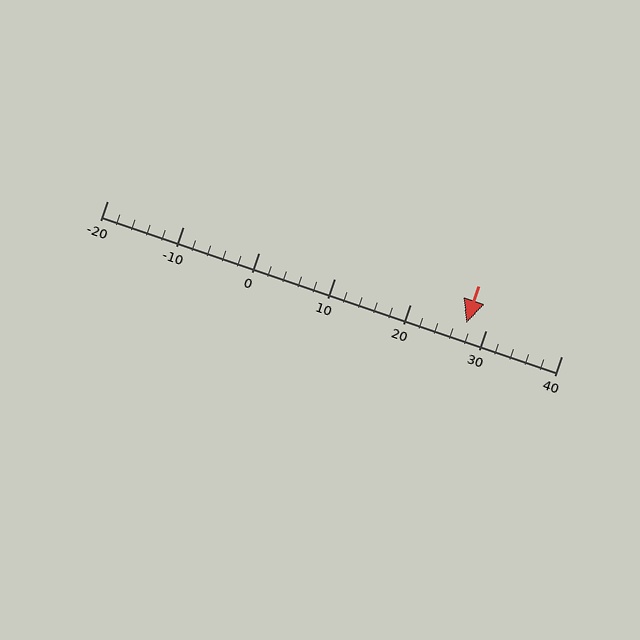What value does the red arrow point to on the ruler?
The red arrow points to approximately 27.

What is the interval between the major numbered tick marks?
The major tick marks are spaced 10 units apart.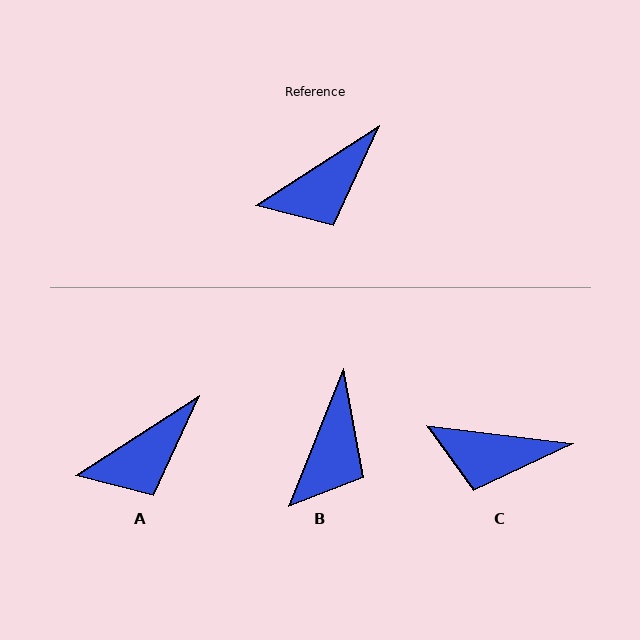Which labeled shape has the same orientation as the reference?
A.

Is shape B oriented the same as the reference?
No, it is off by about 35 degrees.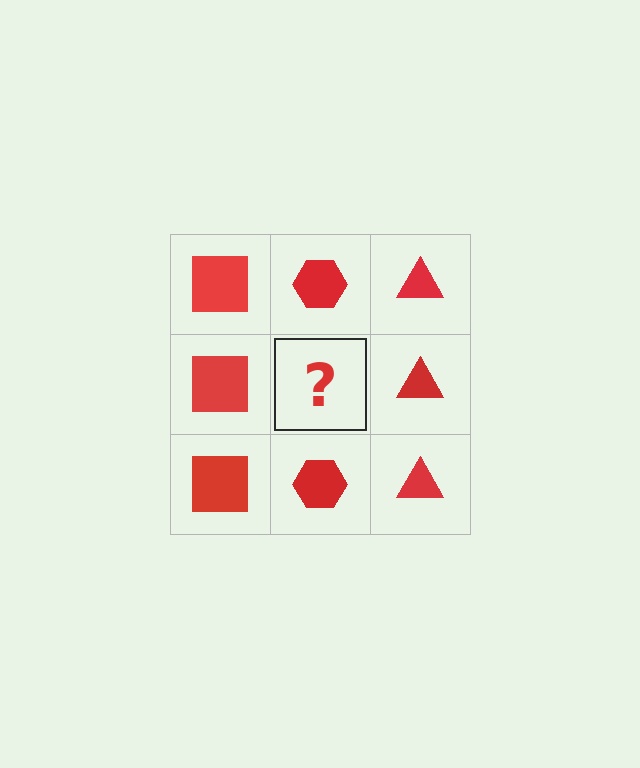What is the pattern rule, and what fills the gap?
The rule is that each column has a consistent shape. The gap should be filled with a red hexagon.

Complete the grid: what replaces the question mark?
The question mark should be replaced with a red hexagon.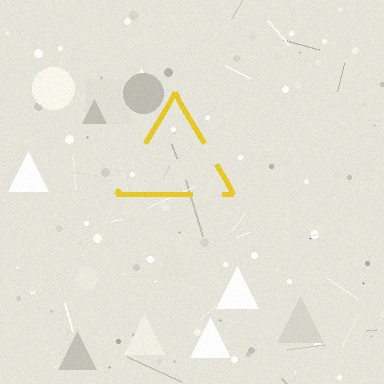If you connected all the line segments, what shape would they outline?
They would outline a triangle.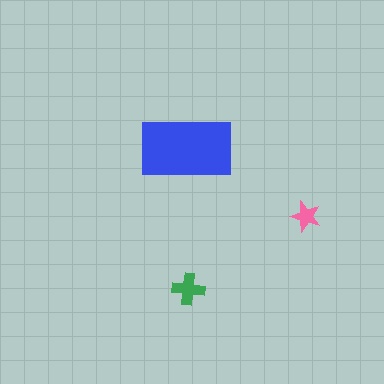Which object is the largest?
The blue rectangle.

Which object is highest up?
The blue rectangle is topmost.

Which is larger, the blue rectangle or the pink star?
The blue rectangle.